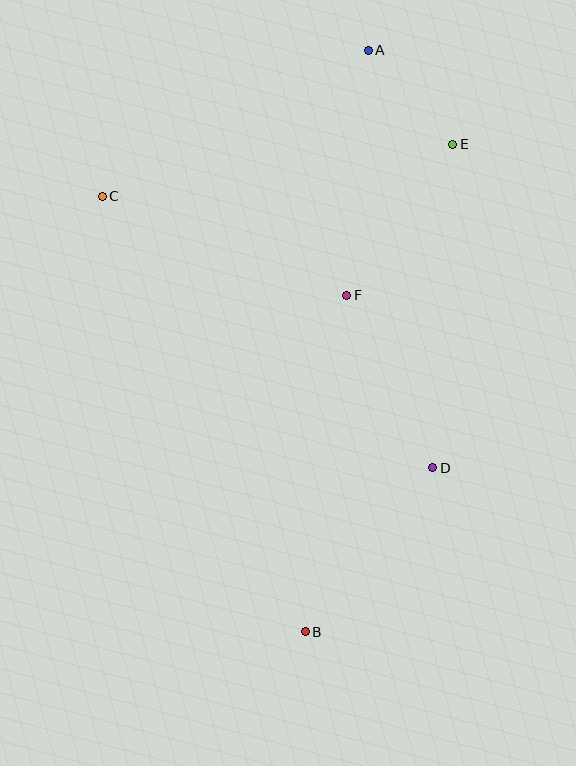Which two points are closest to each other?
Points A and E are closest to each other.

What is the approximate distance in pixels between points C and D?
The distance between C and D is approximately 428 pixels.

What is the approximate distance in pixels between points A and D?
The distance between A and D is approximately 423 pixels.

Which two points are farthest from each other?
Points A and B are farthest from each other.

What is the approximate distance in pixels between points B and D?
The distance between B and D is approximately 208 pixels.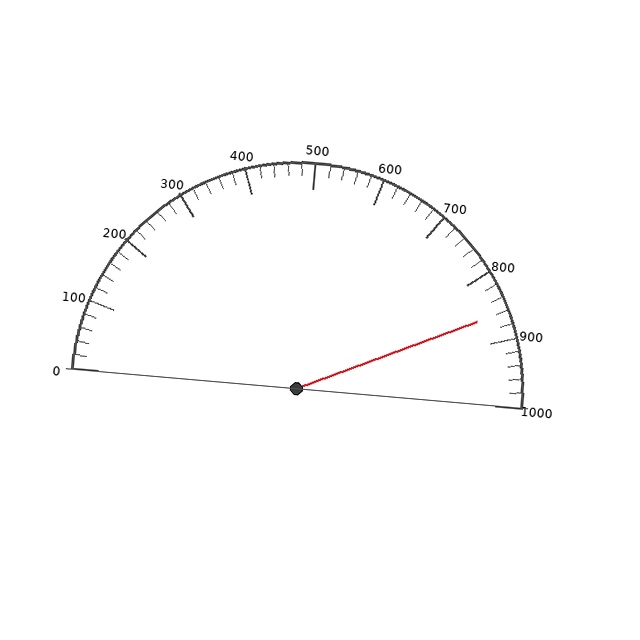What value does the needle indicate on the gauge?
The needle indicates approximately 860.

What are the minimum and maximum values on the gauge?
The gauge ranges from 0 to 1000.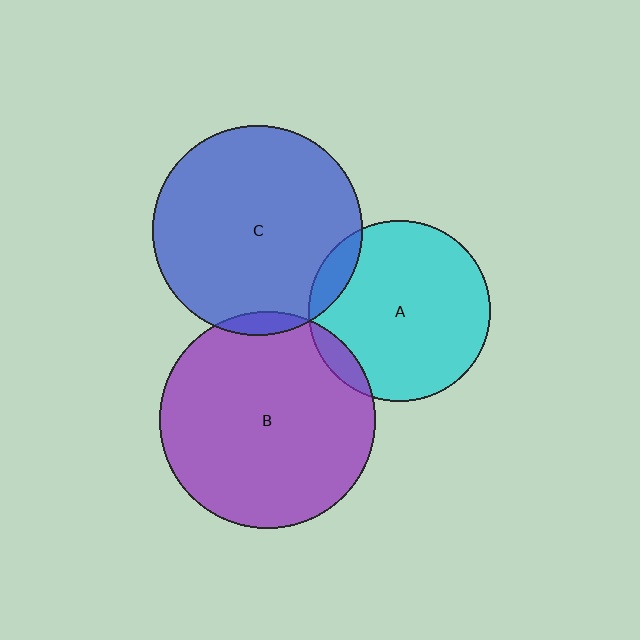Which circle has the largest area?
Circle B (purple).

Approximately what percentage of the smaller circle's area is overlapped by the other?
Approximately 10%.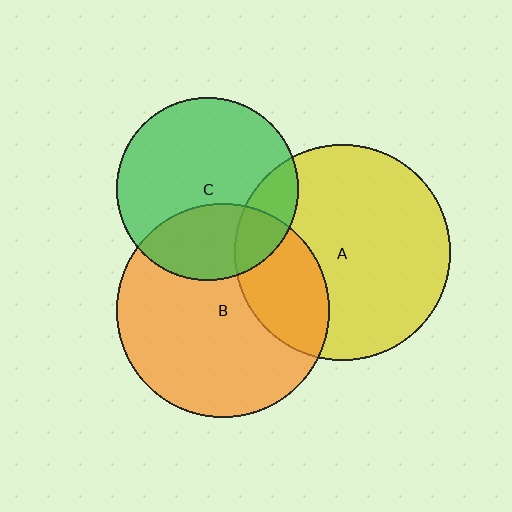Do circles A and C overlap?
Yes.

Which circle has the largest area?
Circle A (yellow).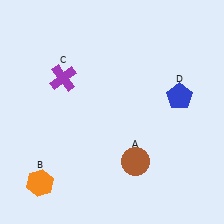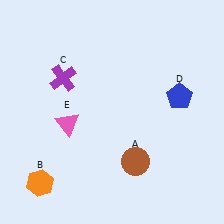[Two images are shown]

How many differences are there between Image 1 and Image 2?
There is 1 difference between the two images.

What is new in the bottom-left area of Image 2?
A pink triangle (E) was added in the bottom-left area of Image 2.